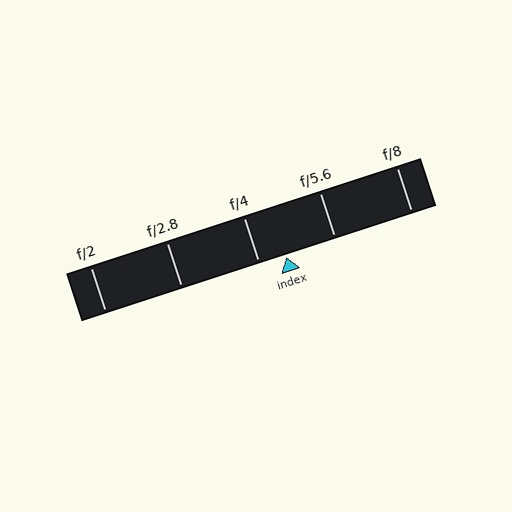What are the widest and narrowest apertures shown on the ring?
The widest aperture shown is f/2 and the narrowest is f/8.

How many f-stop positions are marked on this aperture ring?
There are 5 f-stop positions marked.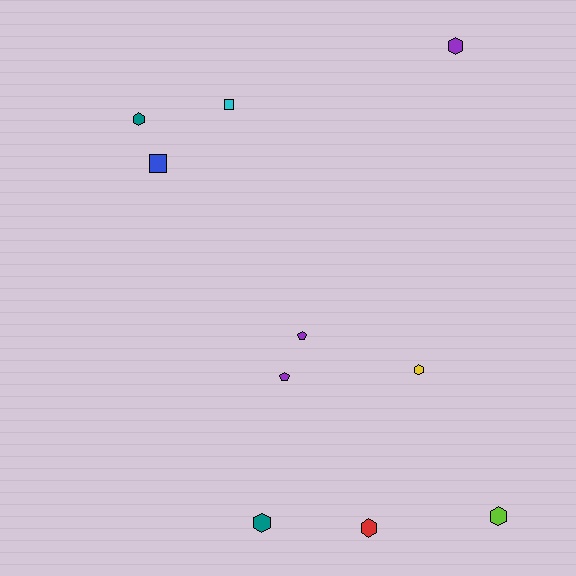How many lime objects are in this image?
There is 1 lime object.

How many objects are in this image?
There are 10 objects.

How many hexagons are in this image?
There are 6 hexagons.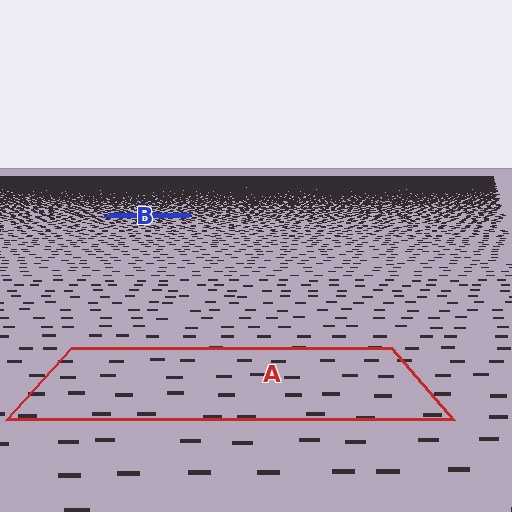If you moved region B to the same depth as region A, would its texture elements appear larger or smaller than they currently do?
They would appear larger. At a closer depth, the same texture elements are projected at a bigger on-screen size.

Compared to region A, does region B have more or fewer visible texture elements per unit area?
Region B has more texture elements per unit area — they are packed more densely because it is farther away.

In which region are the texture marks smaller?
The texture marks are smaller in region B, because it is farther away.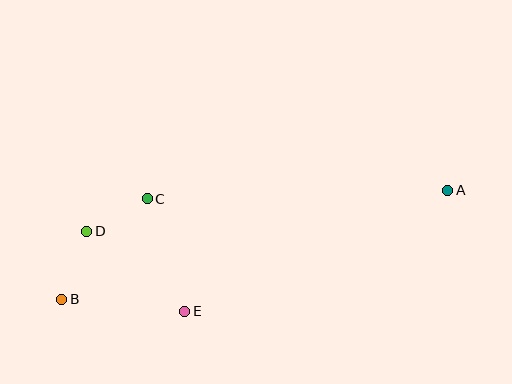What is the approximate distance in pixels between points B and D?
The distance between B and D is approximately 72 pixels.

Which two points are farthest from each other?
Points A and B are farthest from each other.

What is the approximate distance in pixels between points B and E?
The distance between B and E is approximately 123 pixels.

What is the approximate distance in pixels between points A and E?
The distance between A and E is approximately 289 pixels.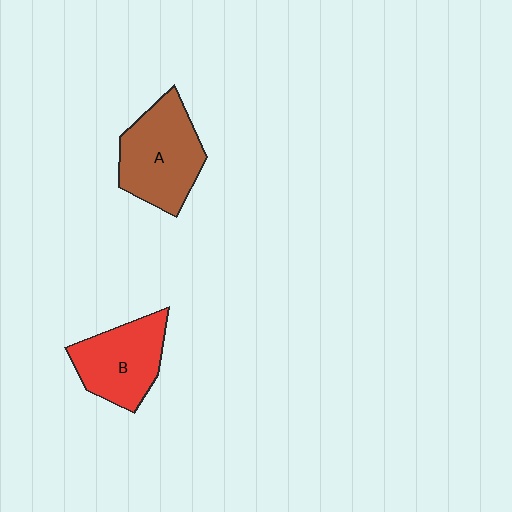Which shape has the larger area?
Shape A (brown).